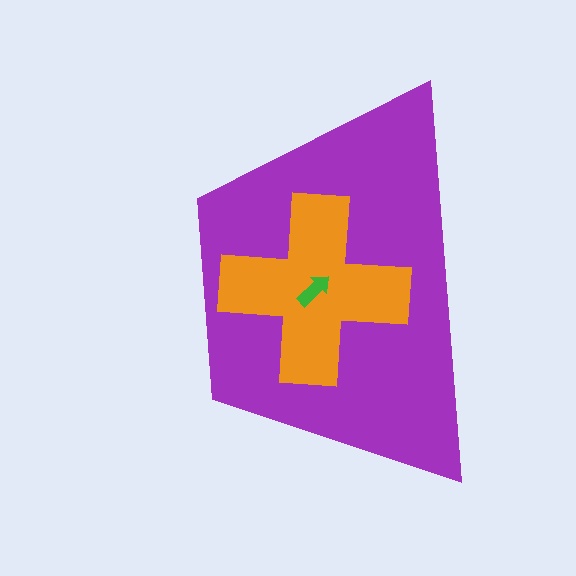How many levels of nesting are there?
3.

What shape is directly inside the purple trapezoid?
The orange cross.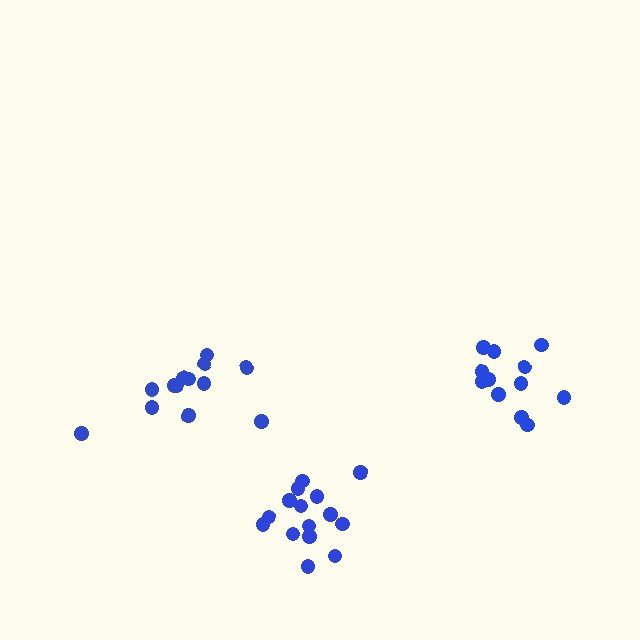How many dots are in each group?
Group 1: 12 dots, Group 2: 13 dots, Group 3: 15 dots (40 total).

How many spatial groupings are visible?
There are 3 spatial groupings.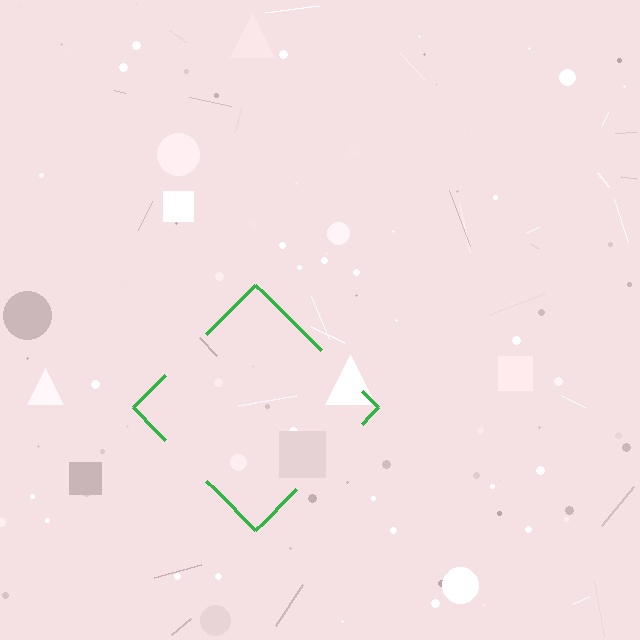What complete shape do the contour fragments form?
The contour fragments form a diamond.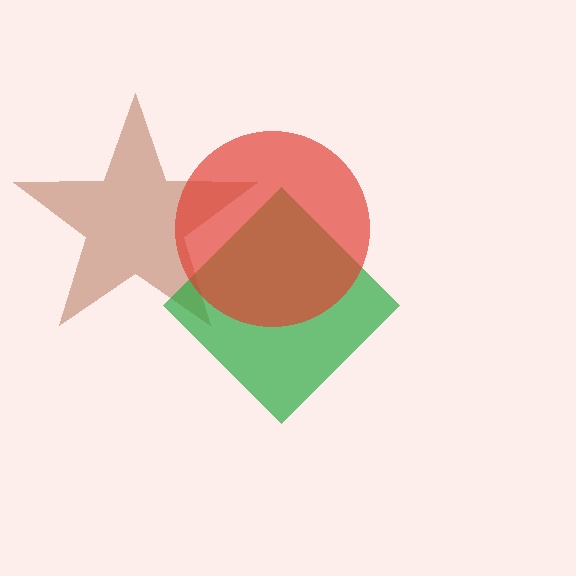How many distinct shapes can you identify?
There are 3 distinct shapes: a brown star, a green diamond, a red circle.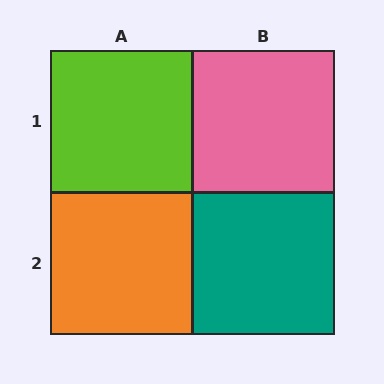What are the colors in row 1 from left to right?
Lime, pink.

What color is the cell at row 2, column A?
Orange.